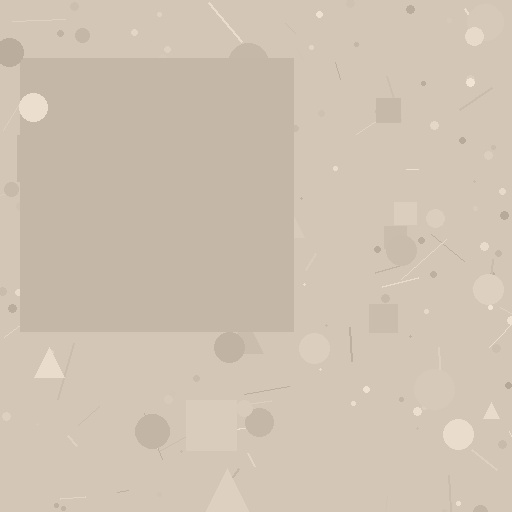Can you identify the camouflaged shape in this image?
The camouflaged shape is a square.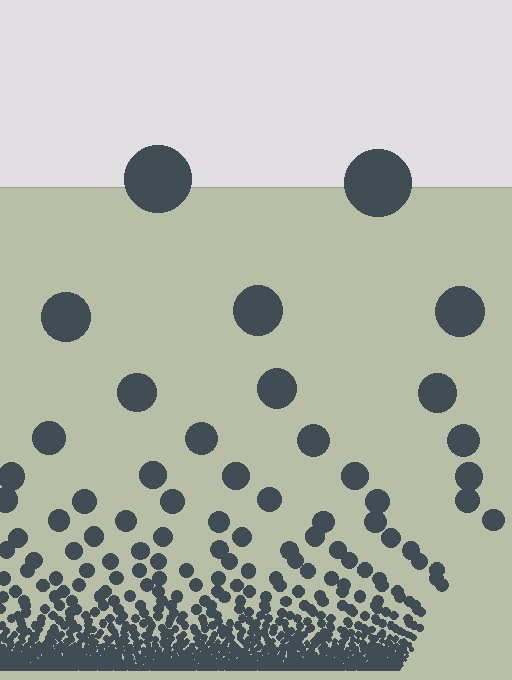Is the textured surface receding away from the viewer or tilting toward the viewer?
The surface appears to tilt toward the viewer. Texture elements get larger and sparser toward the top.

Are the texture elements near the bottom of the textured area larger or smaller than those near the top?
Smaller. The gradient is inverted — elements near the bottom are smaller and denser.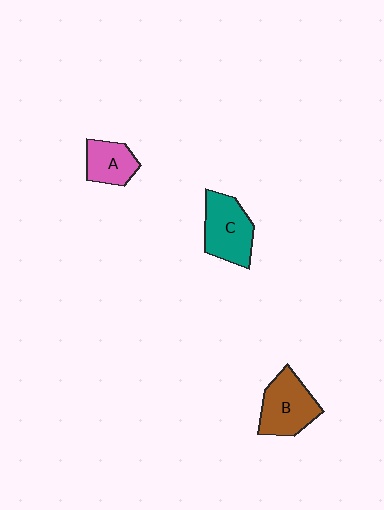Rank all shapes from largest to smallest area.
From largest to smallest: B (brown), C (teal), A (pink).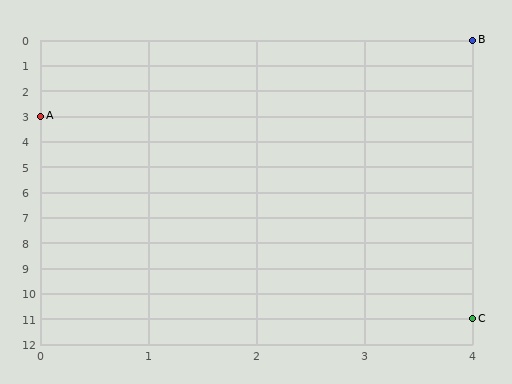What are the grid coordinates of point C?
Point C is at grid coordinates (4, 11).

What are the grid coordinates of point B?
Point B is at grid coordinates (4, 0).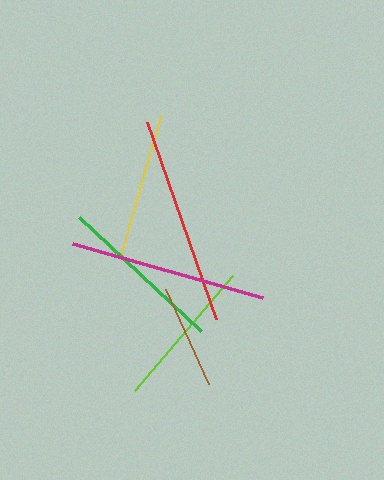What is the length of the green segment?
The green segment is approximately 166 pixels long.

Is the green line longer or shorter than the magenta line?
The magenta line is longer than the green line.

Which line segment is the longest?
The red line is the longest at approximately 209 pixels.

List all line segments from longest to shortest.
From longest to shortest: red, magenta, green, lime, yellow, brown.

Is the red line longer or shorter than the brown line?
The red line is longer than the brown line.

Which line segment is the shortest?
The brown line is the shortest at approximately 104 pixels.